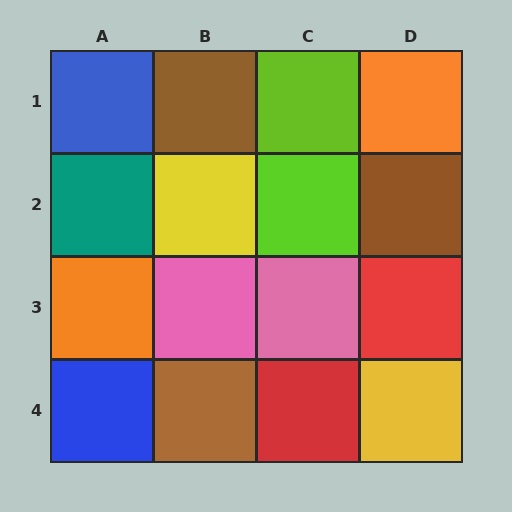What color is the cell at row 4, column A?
Blue.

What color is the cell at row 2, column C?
Lime.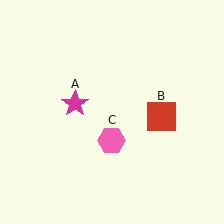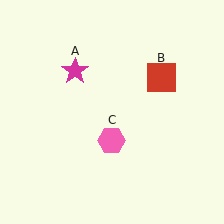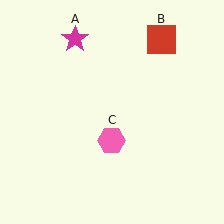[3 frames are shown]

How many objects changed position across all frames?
2 objects changed position: magenta star (object A), red square (object B).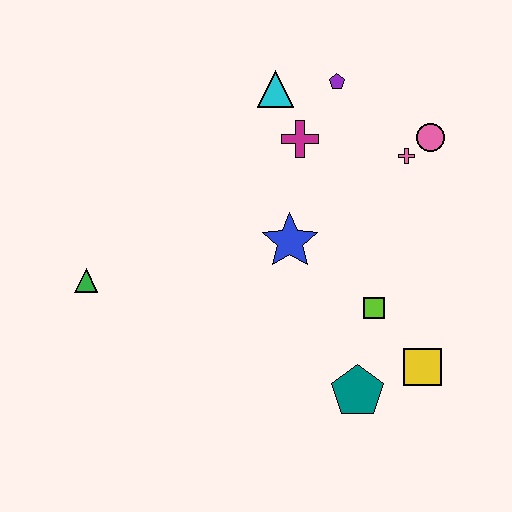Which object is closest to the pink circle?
The pink cross is closest to the pink circle.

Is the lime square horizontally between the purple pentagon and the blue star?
No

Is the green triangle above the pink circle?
No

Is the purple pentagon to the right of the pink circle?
No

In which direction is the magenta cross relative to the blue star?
The magenta cross is above the blue star.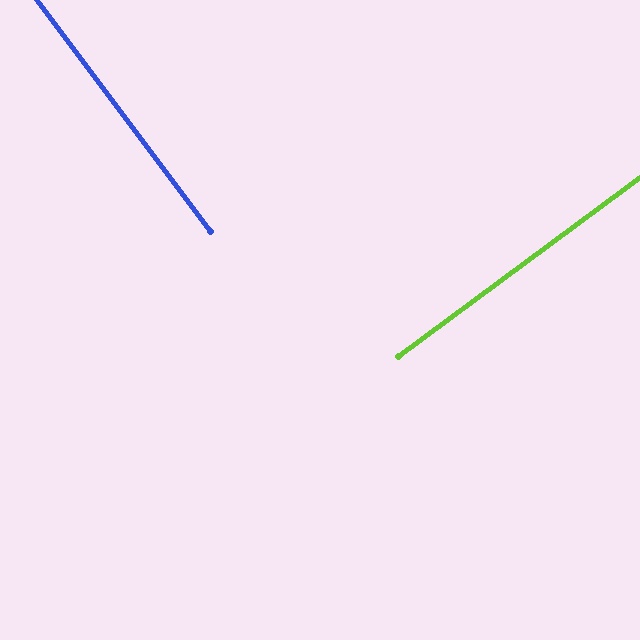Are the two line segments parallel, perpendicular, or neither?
Perpendicular — they meet at approximately 90°.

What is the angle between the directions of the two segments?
Approximately 90 degrees.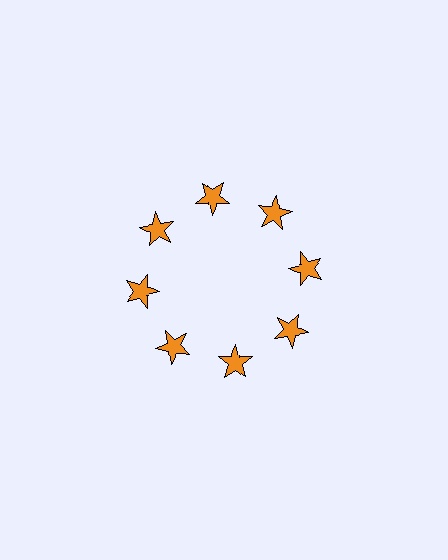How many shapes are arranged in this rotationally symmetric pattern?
There are 8 shapes, arranged in 8 groups of 1.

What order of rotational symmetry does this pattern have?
This pattern has 8-fold rotational symmetry.